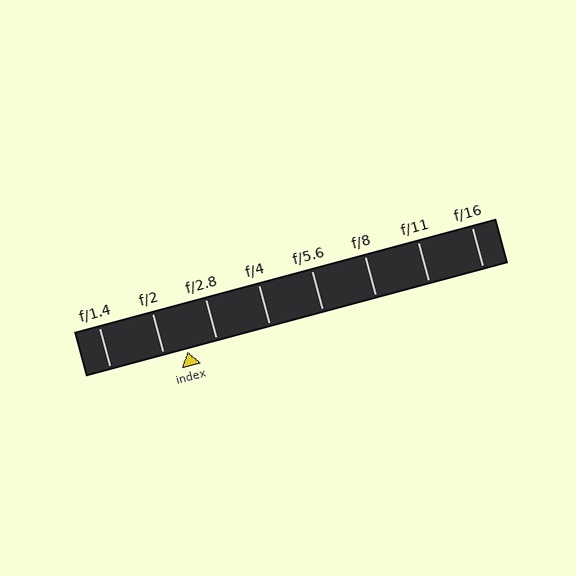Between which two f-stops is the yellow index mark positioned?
The index mark is between f/2 and f/2.8.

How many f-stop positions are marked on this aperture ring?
There are 8 f-stop positions marked.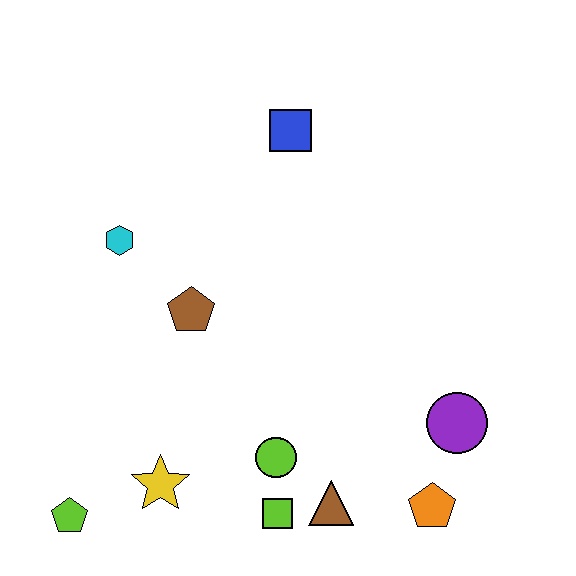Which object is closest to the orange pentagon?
The purple circle is closest to the orange pentagon.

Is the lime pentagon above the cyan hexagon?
No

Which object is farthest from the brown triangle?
The blue square is farthest from the brown triangle.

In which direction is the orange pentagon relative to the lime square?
The orange pentagon is to the right of the lime square.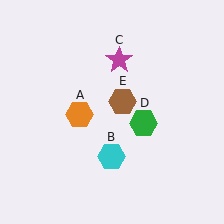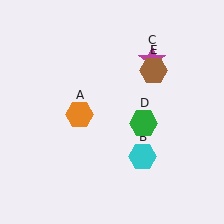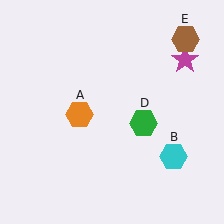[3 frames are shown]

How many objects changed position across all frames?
3 objects changed position: cyan hexagon (object B), magenta star (object C), brown hexagon (object E).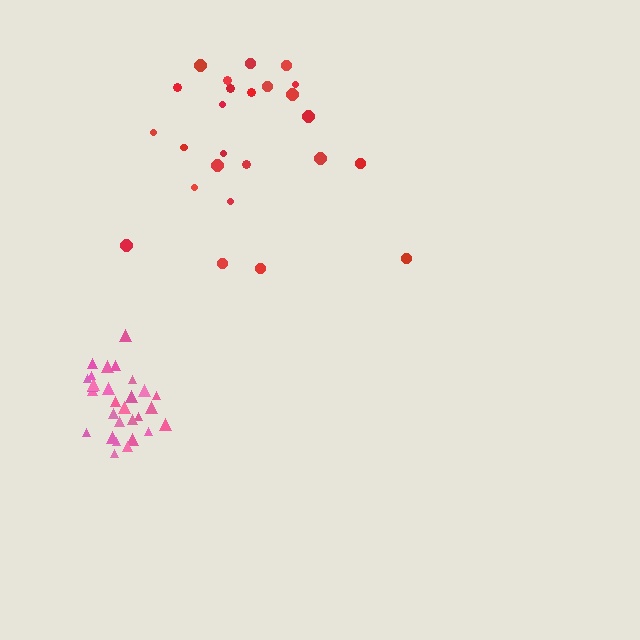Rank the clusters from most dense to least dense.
pink, red.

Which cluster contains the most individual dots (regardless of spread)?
Pink (29).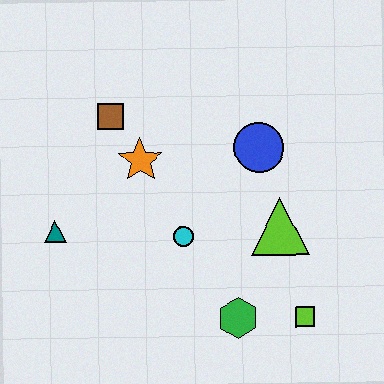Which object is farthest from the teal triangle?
The lime square is farthest from the teal triangle.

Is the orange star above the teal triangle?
Yes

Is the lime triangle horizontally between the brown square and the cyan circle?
No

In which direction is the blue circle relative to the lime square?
The blue circle is above the lime square.